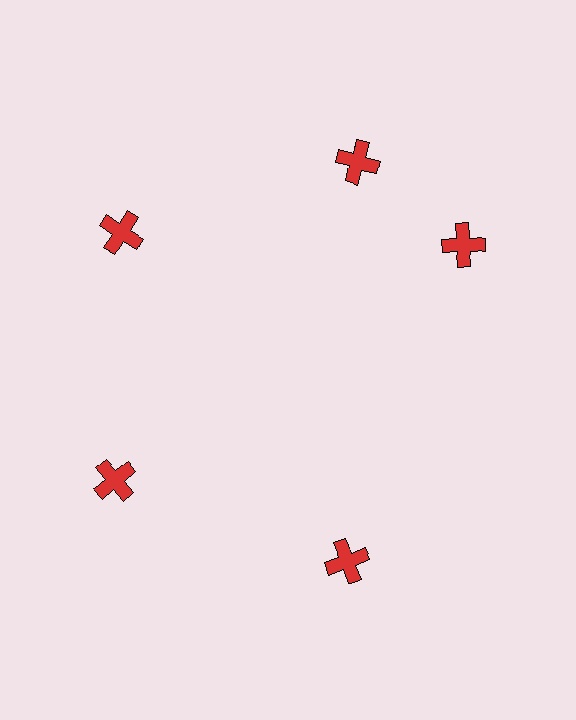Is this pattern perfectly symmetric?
No. The 5 red crosses are arranged in a ring, but one element near the 3 o'clock position is rotated out of alignment along the ring, breaking the 5-fold rotational symmetry.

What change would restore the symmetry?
The symmetry would be restored by rotating it back into even spacing with its neighbors so that all 5 crosses sit at equal angles and equal distance from the center.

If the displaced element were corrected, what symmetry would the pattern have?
It would have 5-fold rotational symmetry — the pattern would map onto itself every 72 degrees.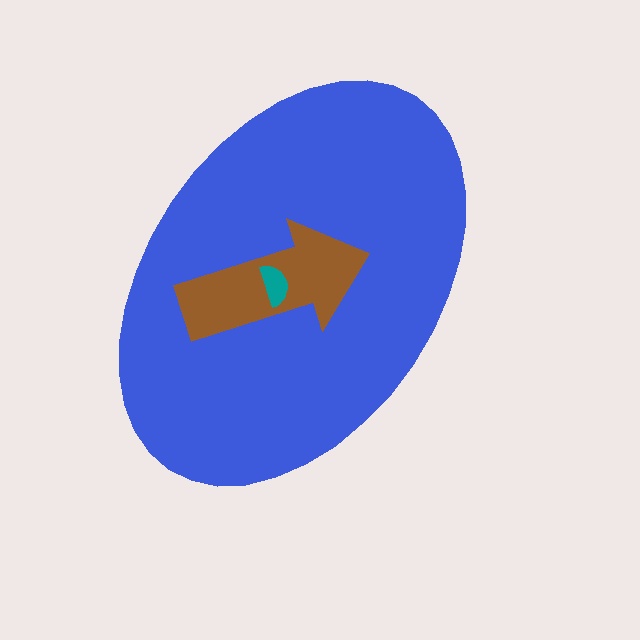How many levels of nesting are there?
3.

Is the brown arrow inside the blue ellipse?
Yes.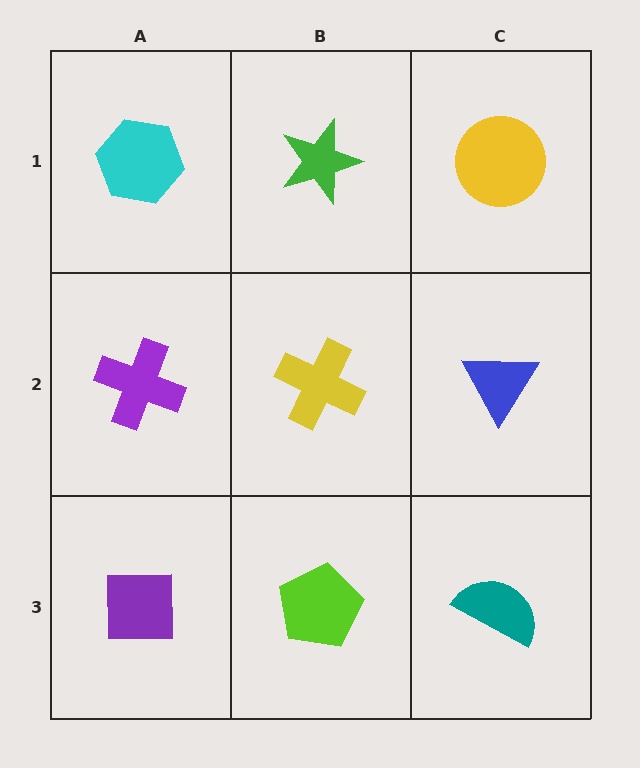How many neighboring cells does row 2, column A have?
3.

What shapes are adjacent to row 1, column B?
A yellow cross (row 2, column B), a cyan hexagon (row 1, column A), a yellow circle (row 1, column C).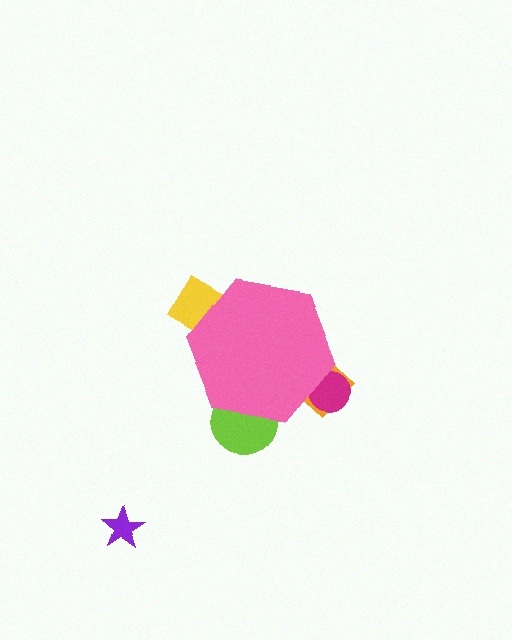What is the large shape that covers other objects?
A pink hexagon.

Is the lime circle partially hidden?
Yes, the lime circle is partially hidden behind the pink hexagon.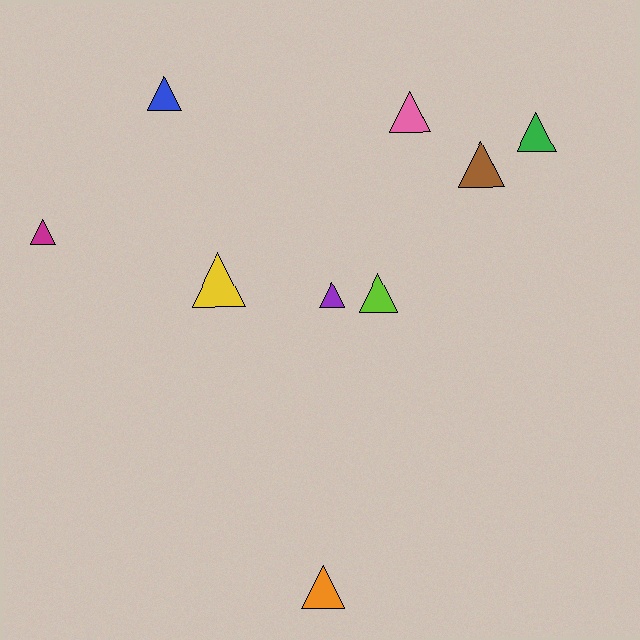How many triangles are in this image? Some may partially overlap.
There are 9 triangles.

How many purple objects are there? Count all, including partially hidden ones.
There is 1 purple object.